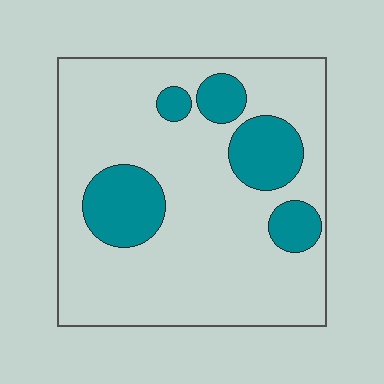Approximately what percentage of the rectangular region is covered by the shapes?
Approximately 20%.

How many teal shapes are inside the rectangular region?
5.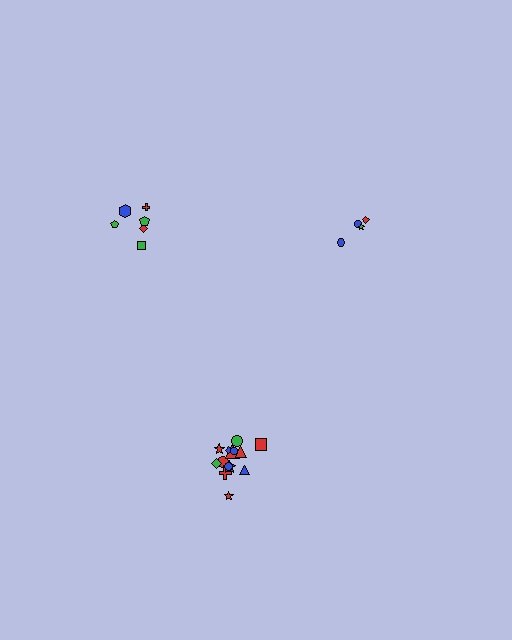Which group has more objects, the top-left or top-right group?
The top-left group.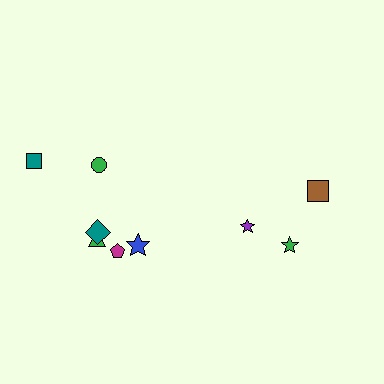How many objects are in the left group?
There are 6 objects.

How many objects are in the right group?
There are 3 objects.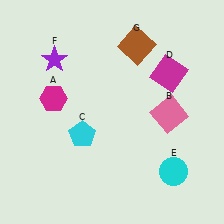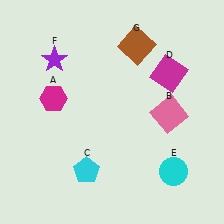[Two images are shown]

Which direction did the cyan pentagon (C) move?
The cyan pentagon (C) moved down.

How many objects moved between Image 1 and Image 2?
1 object moved between the two images.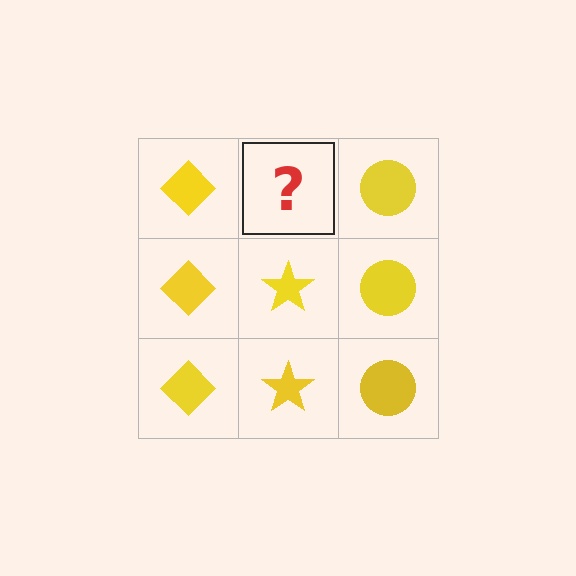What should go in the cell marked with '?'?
The missing cell should contain a yellow star.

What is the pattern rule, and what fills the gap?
The rule is that each column has a consistent shape. The gap should be filled with a yellow star.